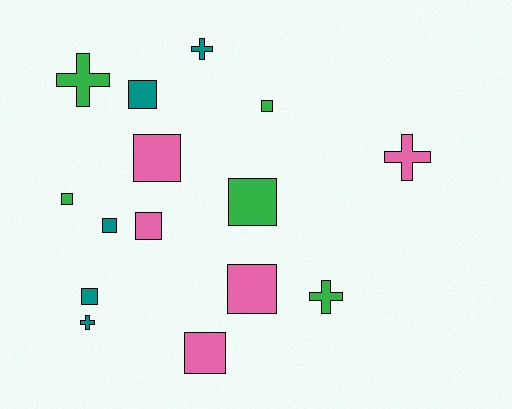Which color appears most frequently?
Pink, with 5 objects.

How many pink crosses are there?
There is 1 pink cross.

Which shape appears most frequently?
Square, with 10 objects.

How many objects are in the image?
There are 15 objects.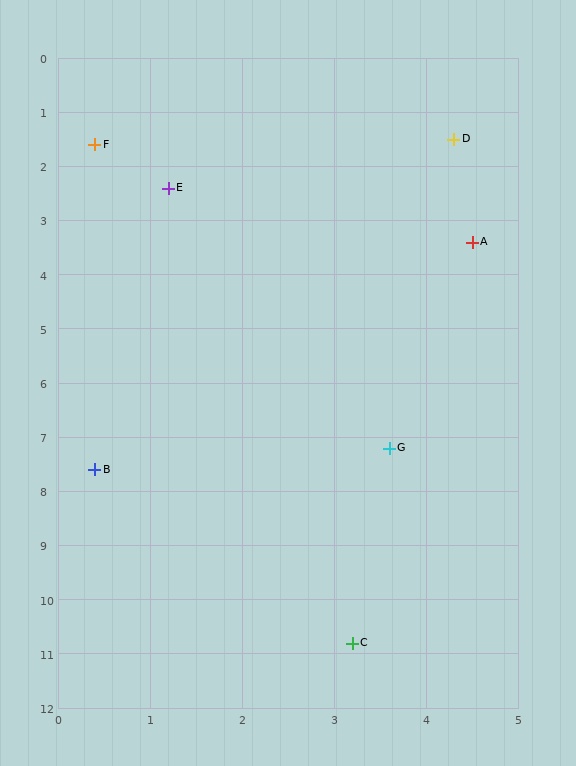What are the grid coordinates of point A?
Point A is at approximately (4.5, 3.4).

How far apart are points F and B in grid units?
Points F and B are about 6.0 grid units apart.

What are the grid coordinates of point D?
Point D is at approximately (4.3, 1.5).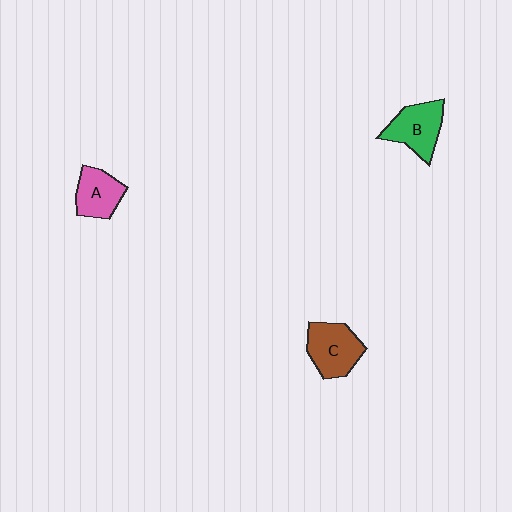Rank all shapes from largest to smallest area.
From largest to smallest: C (brown), B (green), A (pink).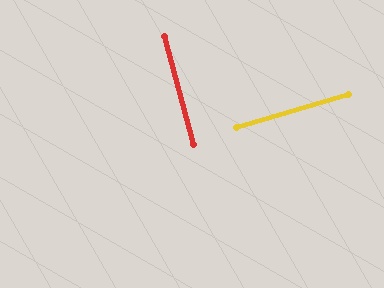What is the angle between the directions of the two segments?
Approximately 89 degrees.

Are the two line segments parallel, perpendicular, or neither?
Perpendicular — they meet at approximately 89°.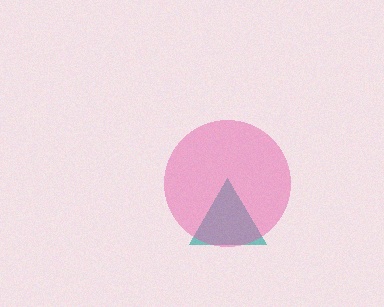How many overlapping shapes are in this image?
There are 2 overlapping shapes in the image.